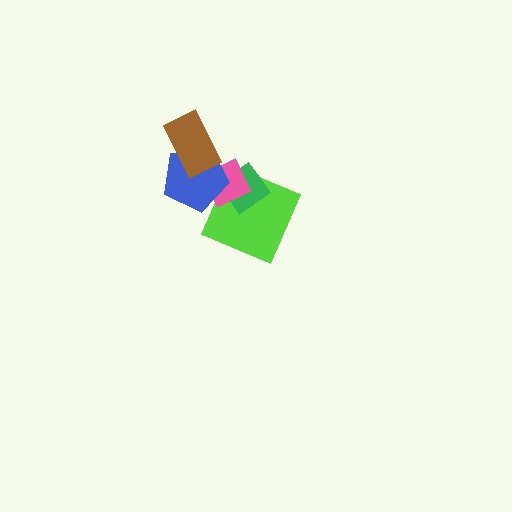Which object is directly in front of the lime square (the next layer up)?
The green diamond is directly in front of the lime square.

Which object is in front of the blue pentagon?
The brown rectangle is in front of the blue pentagon.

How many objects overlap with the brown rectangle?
1 object overlaps with the brown rectangle.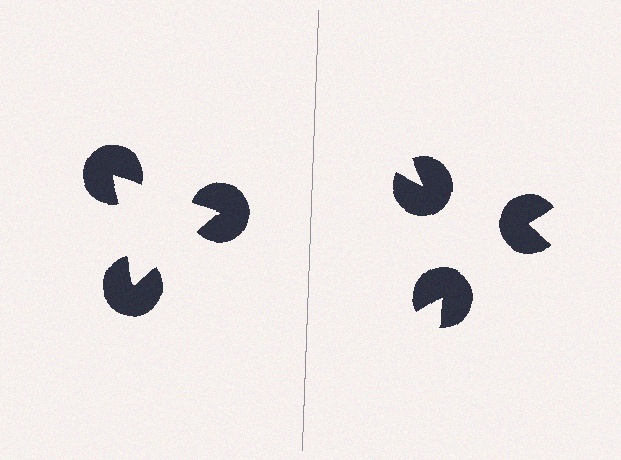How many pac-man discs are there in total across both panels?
6 — 3 on each side.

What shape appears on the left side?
An illusory triangle.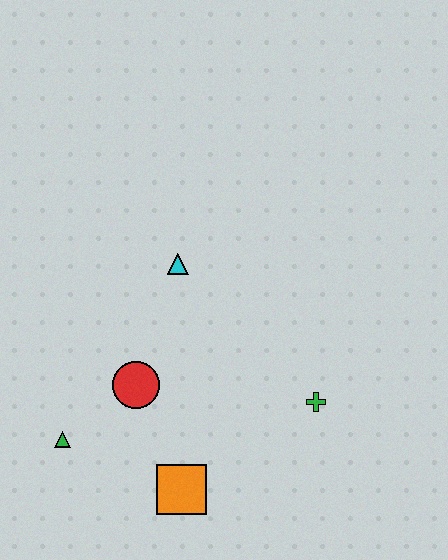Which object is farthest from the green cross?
The green triangle is farthest from the green cross.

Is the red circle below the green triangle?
No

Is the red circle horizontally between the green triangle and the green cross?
Yes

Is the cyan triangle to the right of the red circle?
Yes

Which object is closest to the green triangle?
The red circle is closest to the green triangle.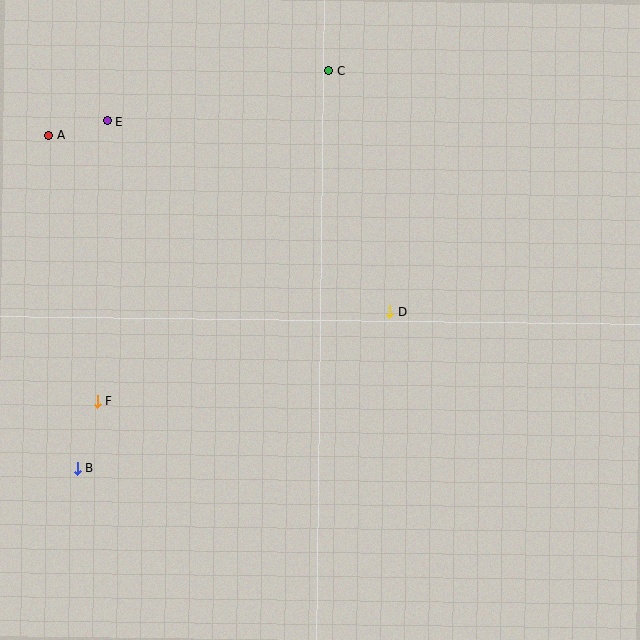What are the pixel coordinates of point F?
Point F is at (97, 402).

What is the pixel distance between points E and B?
The distance between E and B is 348 pixels.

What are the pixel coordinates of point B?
Point B is at (77, 468).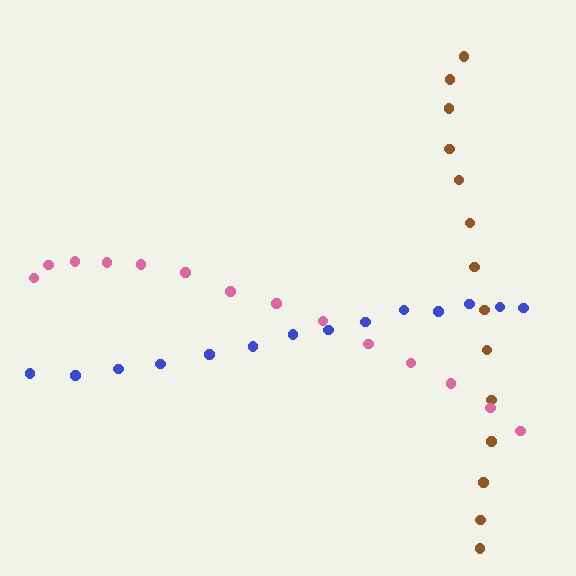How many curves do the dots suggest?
There are 3 distinct paths.